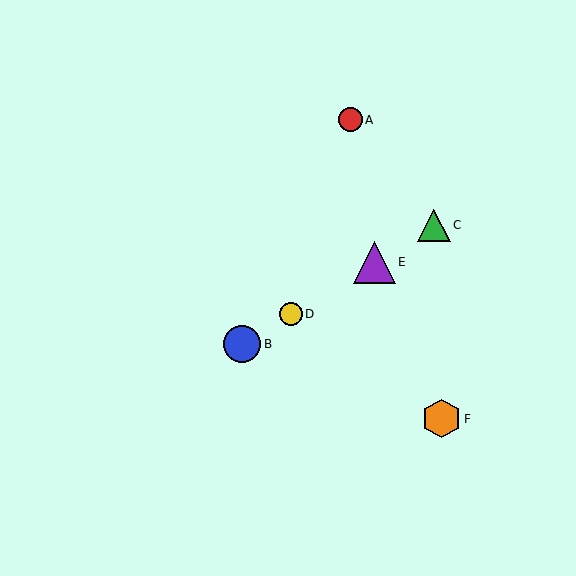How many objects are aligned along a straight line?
4 objects (B, C, D, E) are aligned along a straight line.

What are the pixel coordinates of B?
Object B is at (242, 344).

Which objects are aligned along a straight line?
Objects B, C, D, E are aligned along a straight line.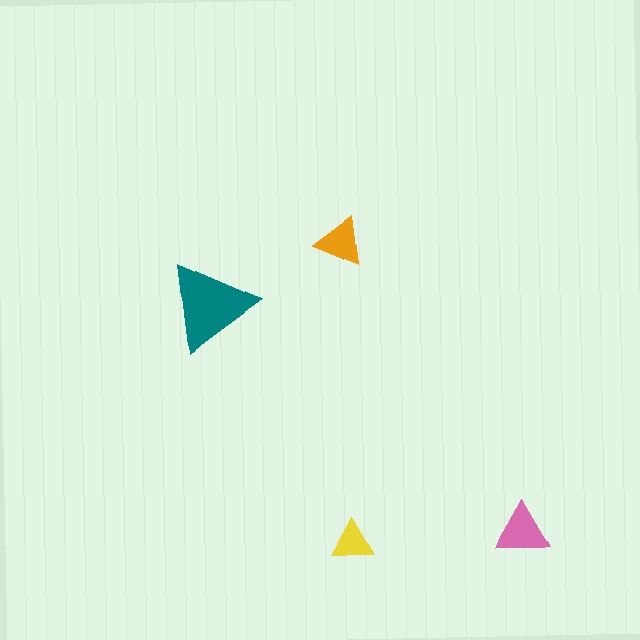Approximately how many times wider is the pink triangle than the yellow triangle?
About 1.5 times wider.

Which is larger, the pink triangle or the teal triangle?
The teal one.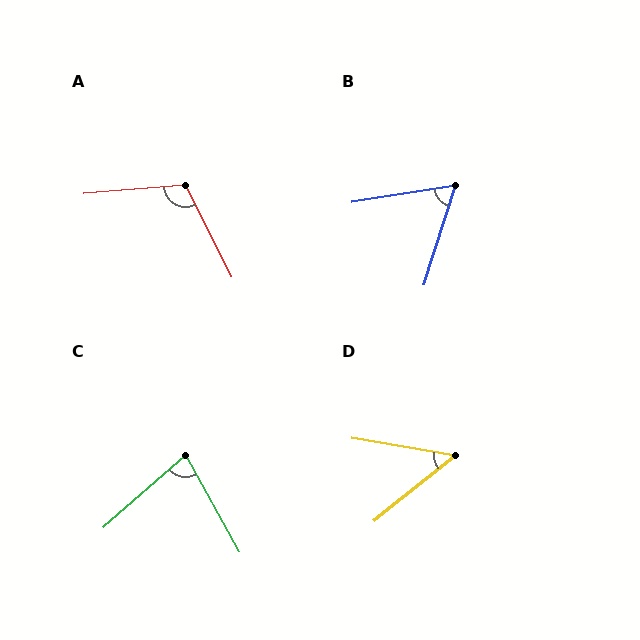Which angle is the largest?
A, at approximately 112 degrees.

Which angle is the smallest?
D, at approximately 48 degrees.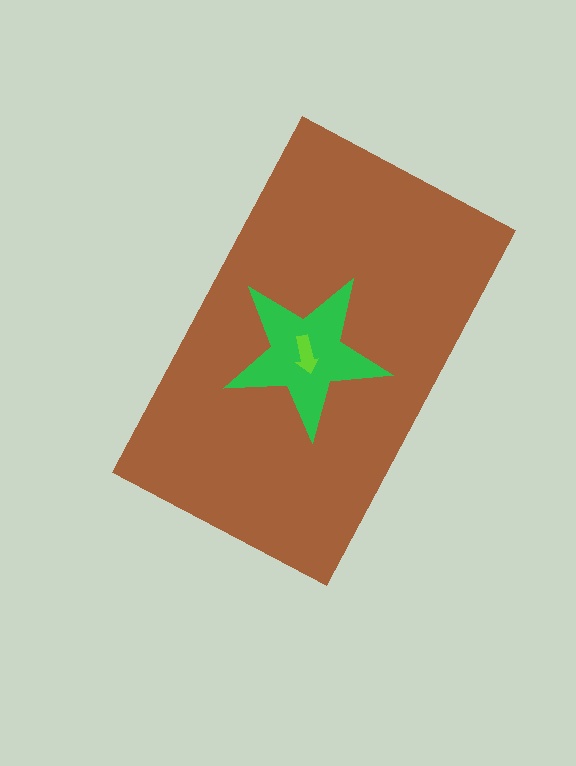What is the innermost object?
The lime arrow.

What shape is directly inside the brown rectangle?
The green star.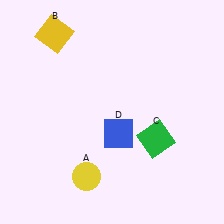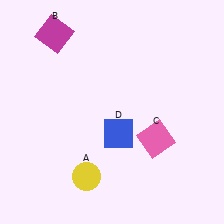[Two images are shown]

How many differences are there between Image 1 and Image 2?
There are 2 differences between the two images.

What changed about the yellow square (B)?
In Image 1, B is yellow. In Image 2, it changed to magenta.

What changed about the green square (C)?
In Image 1, C is green. In Image 2, it changed to pink.